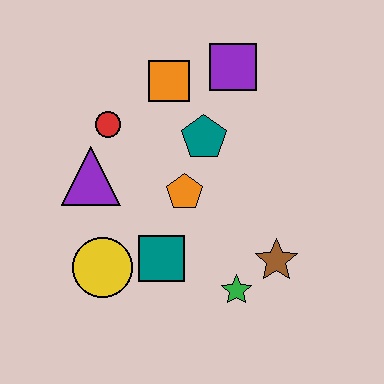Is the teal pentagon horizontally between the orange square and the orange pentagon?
No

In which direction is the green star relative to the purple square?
The green star is below the purple square.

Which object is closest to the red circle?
The purple triangle is closest to the red circle.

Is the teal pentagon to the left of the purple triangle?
No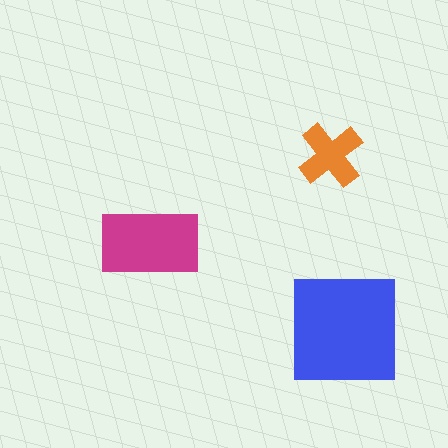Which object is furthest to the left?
The magenta rectangle is leftmost.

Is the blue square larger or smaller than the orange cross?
Larger.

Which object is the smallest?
The orange cross.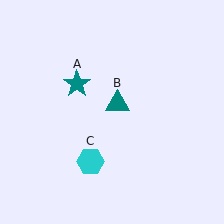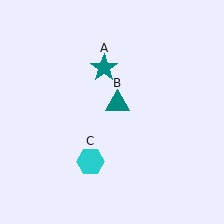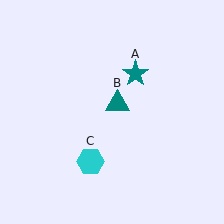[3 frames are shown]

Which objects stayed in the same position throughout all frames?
Teal triangle (object B) and cyan hexagon (object C) remained stationary.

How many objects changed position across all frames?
1 object changed position: teal star (object A).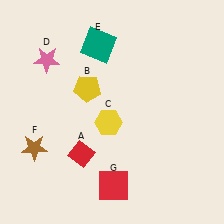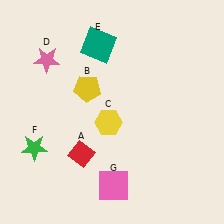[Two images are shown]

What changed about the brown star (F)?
In Image 1, F is brown. In Image 2, it changed to green.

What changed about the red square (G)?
In Image 1, G is red. In Image 2, it changed to pink.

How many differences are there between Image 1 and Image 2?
There are 2 differences between the two images.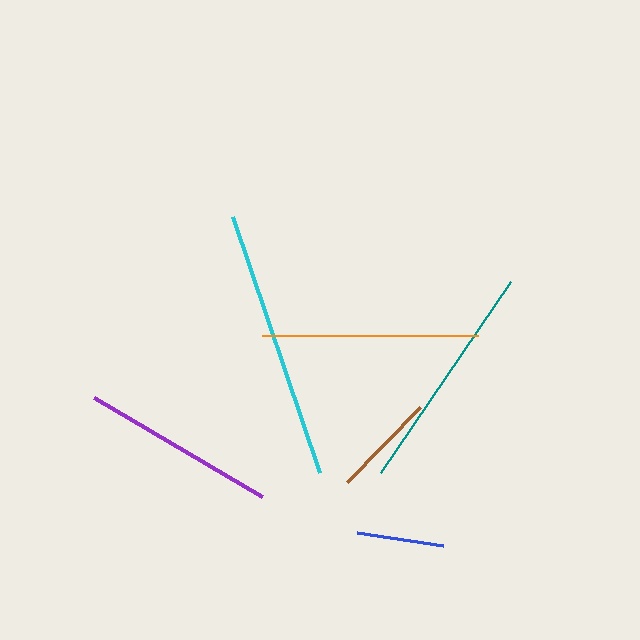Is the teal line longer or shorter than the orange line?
The teal line is longer than the orange line.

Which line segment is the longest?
The cyan line is the longest at approximately 271 pixels.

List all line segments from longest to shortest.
From longest to shortest: cyan, teal, orange, purple, brown, blue.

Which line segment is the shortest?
The blue line is the shortest at approximately 87 pixels.